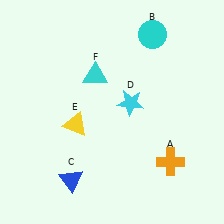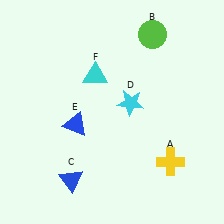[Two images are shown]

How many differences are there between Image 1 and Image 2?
There are 3 differences between the two images.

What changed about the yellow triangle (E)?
In Image 1, E is yellow. In Image 2, it changed to blue.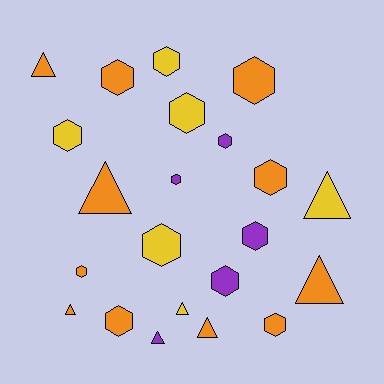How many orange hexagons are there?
There are 6 orange hexagons.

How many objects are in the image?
There are 22 objects.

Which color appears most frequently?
Orange, with 11 objects.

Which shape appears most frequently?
Hexagon, with 14 objects.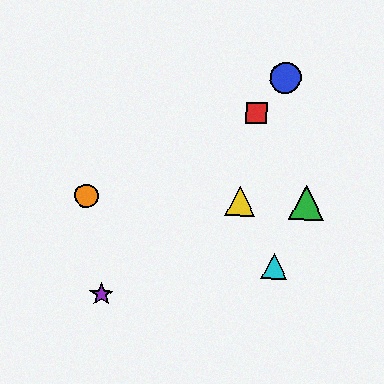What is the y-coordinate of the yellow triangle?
The yellow triangle is at y≈201.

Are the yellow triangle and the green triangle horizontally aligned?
Yes, both are at y≈201.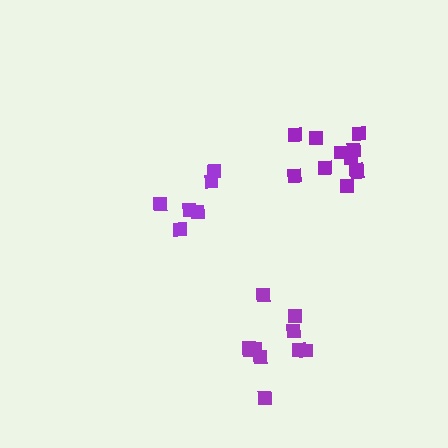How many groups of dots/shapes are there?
There are 3 groups.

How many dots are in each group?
Group 1: 10 dots, Group 2: 6 dots, Group 3: 11 dots (27 total).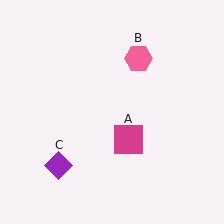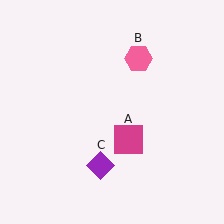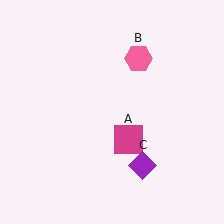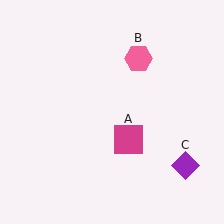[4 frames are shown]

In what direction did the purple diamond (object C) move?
The purple diamond (object C) moved right.